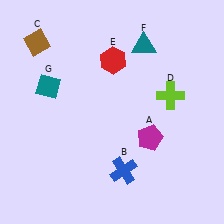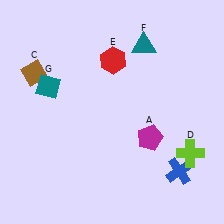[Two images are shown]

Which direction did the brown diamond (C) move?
The brown diamond (C) moved down.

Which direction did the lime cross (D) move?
The lime cross (D) moved down.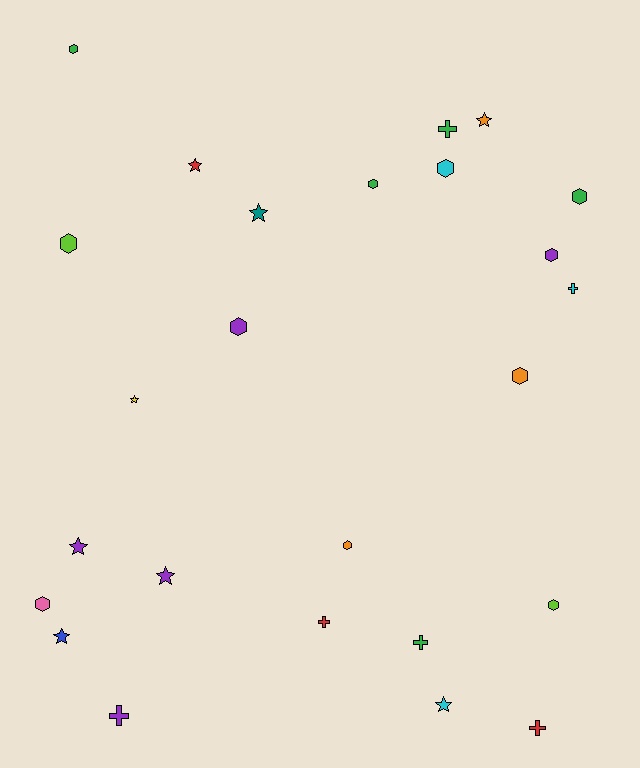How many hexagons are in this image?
There are 11 hexagons.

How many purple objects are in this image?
There are 5 purple objects.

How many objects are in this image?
There are 25 objects.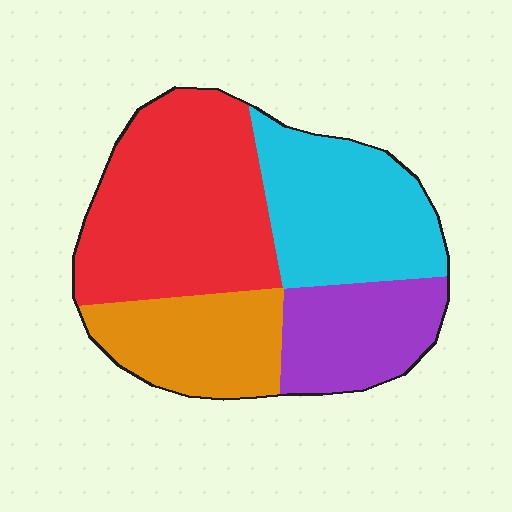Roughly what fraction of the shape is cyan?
Cyan takes up between a quarter and a half of the shape.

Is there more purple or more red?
Red.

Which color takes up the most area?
Red, at roughly 35%.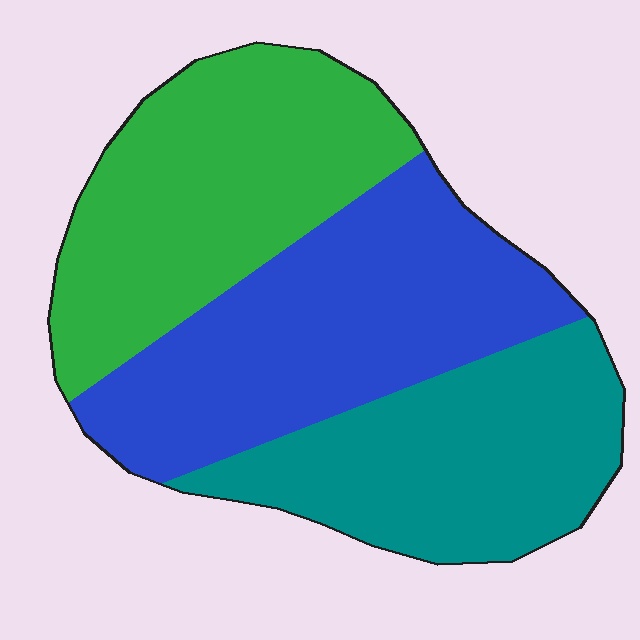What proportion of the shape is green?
Green covers around 35% of the shape.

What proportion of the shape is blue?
Blue takes up about three eighths (3/8) of the shape.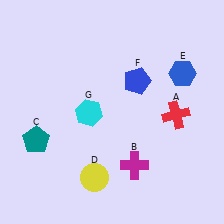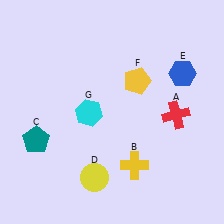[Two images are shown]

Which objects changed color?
B changed from magenta to yellow. F changed from blue to yellow.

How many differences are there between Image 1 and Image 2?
There are 2 differences between the two images.